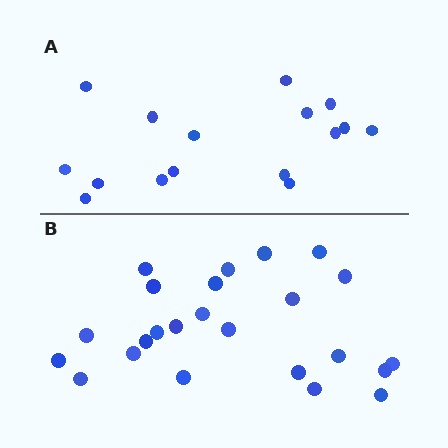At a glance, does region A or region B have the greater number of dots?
Region B (the bottom region) has more dots.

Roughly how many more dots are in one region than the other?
Region B has roughly 8 or so more dots than region A.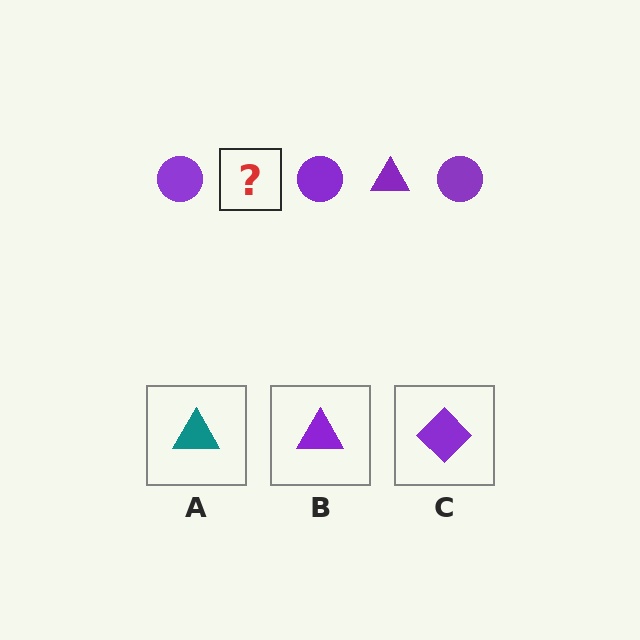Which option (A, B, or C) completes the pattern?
B.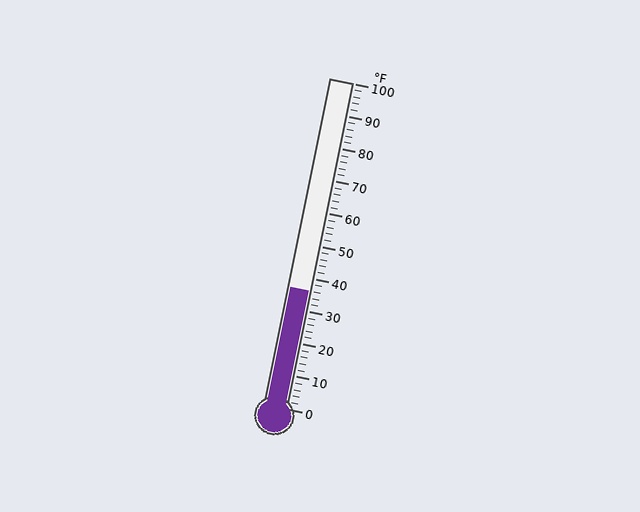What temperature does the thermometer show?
The thermometer shows approximately 36°F.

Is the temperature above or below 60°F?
The temperature is below 60°F.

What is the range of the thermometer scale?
The thermometer scale ranges from 0°F to 100°F.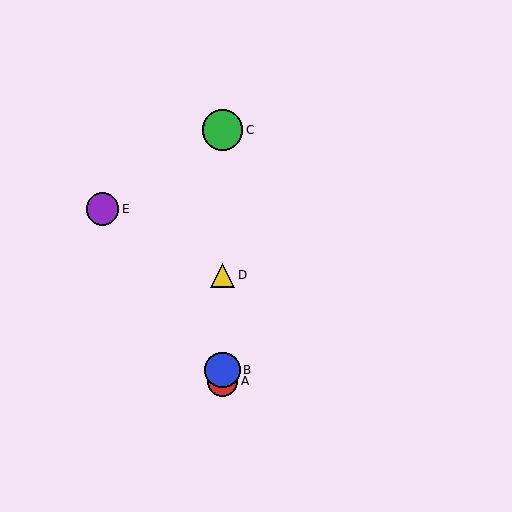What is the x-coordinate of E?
Object E is at x≈102.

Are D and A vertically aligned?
Yes, both are at x≈222.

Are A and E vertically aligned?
No, A is at x≈222 and E is at x≈102.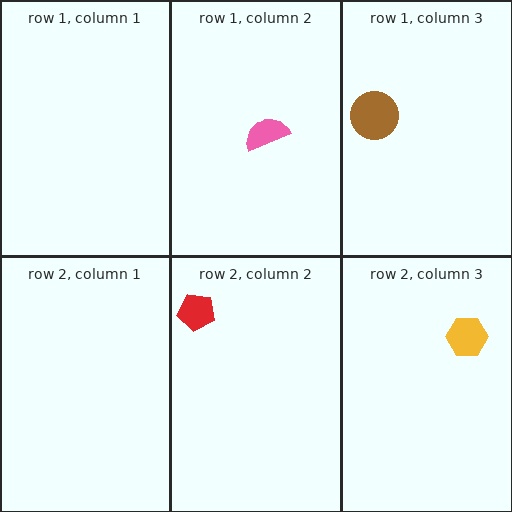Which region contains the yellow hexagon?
The row 2, column 3 region.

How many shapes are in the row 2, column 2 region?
1.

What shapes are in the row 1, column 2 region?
The pink semicircle.